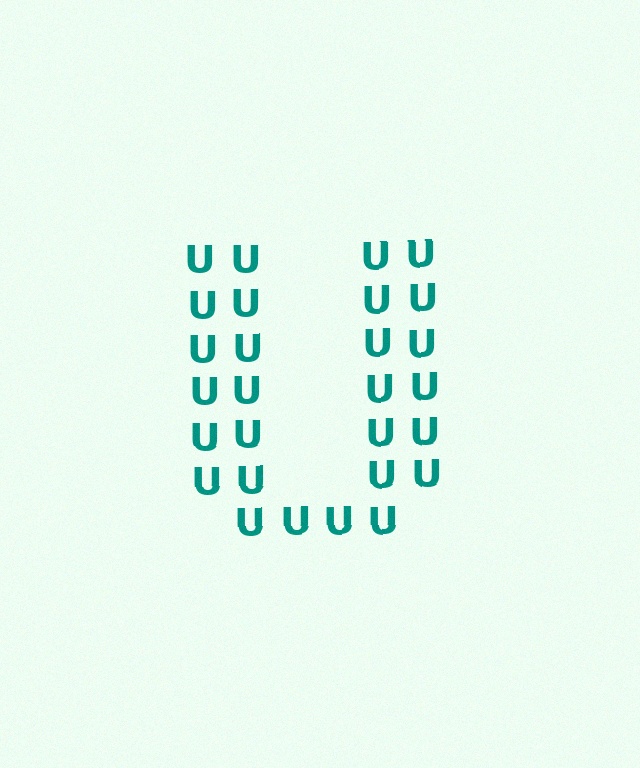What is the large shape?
The large shape is the letter U.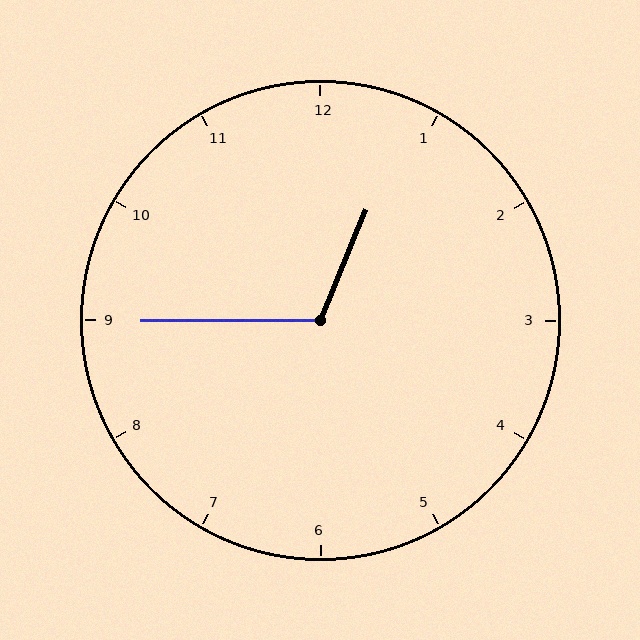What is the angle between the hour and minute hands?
Approximately 112 degrees.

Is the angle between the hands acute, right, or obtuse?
It is obtuse.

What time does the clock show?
12:45.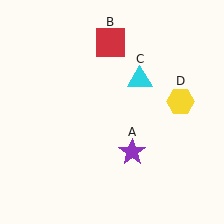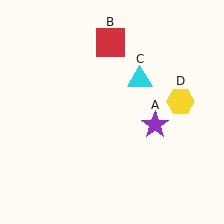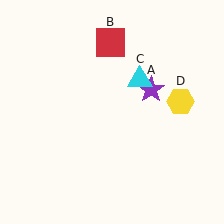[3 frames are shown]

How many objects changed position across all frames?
1 object changed position: purple star (object A).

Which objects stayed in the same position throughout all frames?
Red square (object B) and cyan triangle (object C) and yellow hexagon (object D) remained stationary.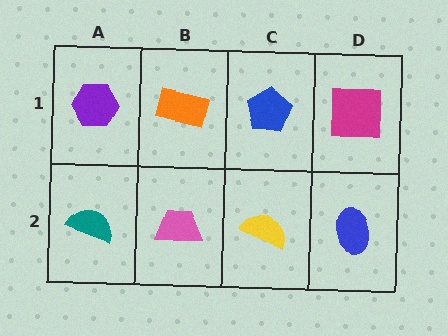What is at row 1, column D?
A magenta square.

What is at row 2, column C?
A yellow semicircle.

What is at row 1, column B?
An orange rectangle.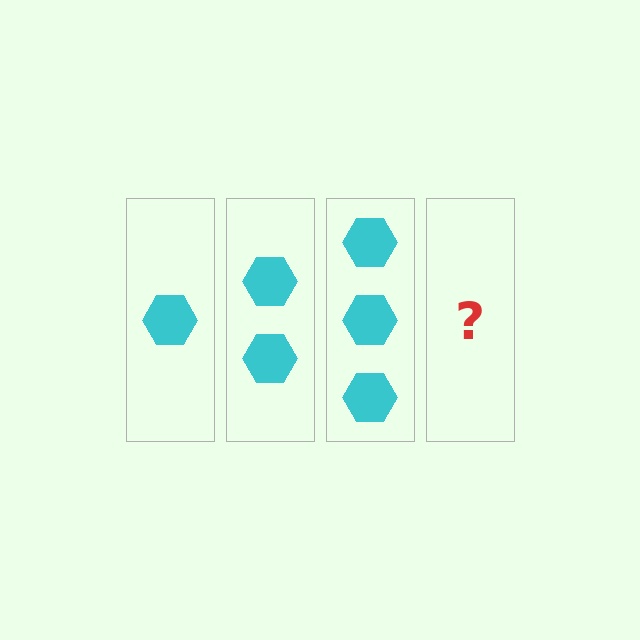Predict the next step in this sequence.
The next step is 4 hexagons.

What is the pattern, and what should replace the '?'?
The pattern is that each step adds one more hexagon. The '?' should be 4 hexagons.